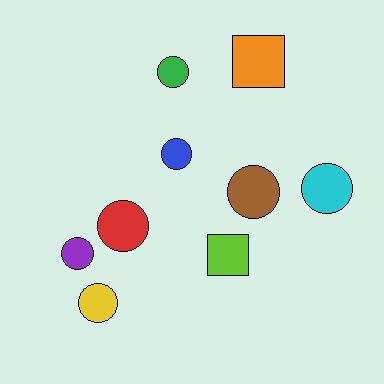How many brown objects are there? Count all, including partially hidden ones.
There is 1 brown object.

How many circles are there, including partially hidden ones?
There are 7 circles.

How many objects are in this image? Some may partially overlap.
There are 9 objects.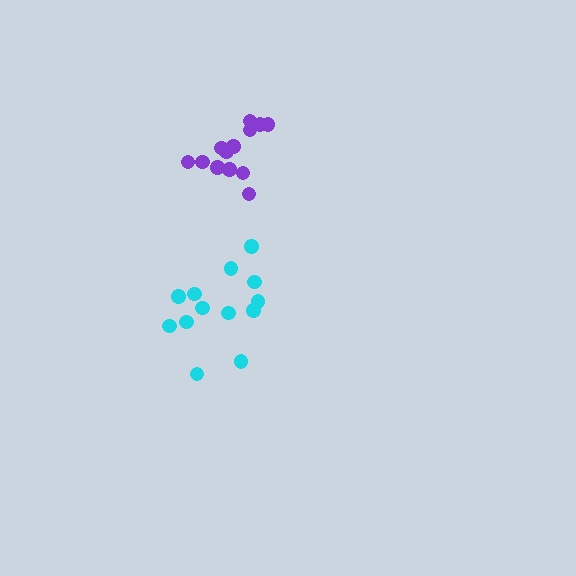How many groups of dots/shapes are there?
There are 2 groups.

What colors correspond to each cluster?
The clusters are colored: cyan, purple.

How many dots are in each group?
Group 1: 13 dots, Group 2: 13 dots (26 total).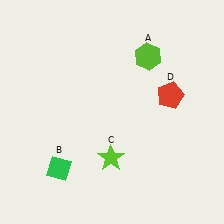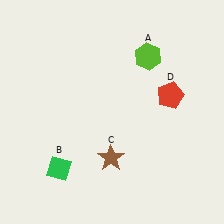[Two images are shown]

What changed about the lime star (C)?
In Image 1, C is lime. In Image 2, it changed to brown.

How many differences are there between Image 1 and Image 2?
There is 1 difference between the two images.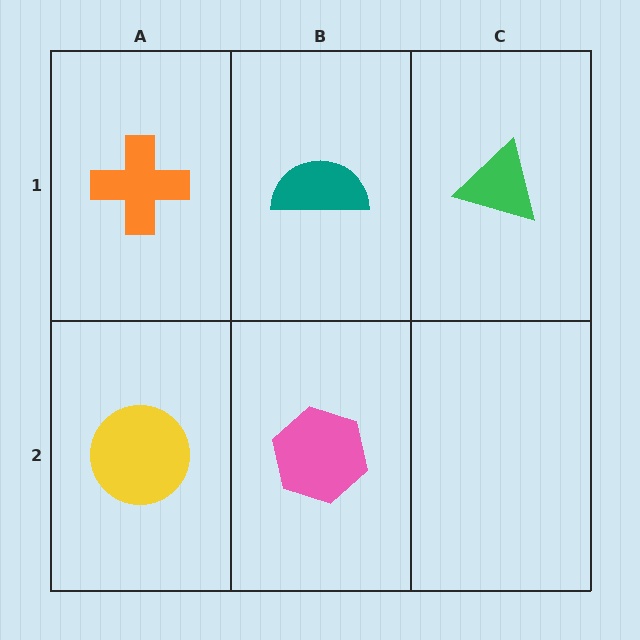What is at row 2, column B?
A pink hexagon.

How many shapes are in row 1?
3 shapes.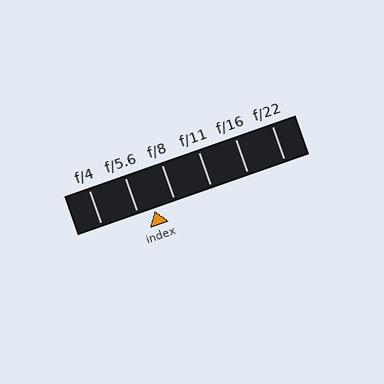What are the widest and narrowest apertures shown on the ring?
The widest aperture shown is f/4 and the narrowest is f/22.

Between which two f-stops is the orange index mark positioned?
The index mark is between f/5.6 and f/8.